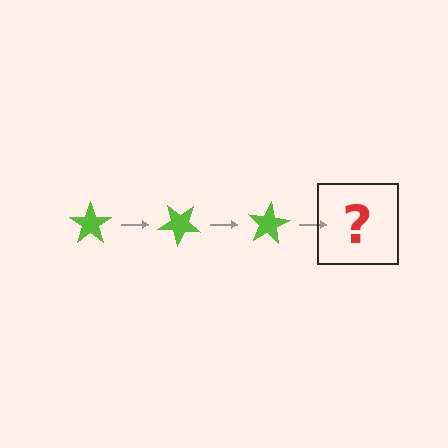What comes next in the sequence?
The next element should be a lime star rotated 120 degrees.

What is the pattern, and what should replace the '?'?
The pattern is that the star rotates 40 degrees each step. The '?' should be a lime star rotated 120 degrees.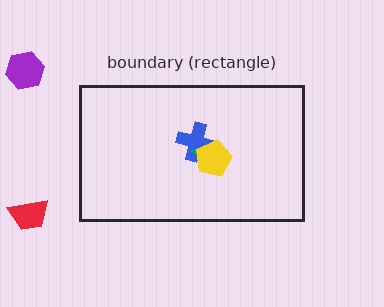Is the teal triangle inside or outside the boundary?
Inside.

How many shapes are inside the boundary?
3 inside, 2 outside.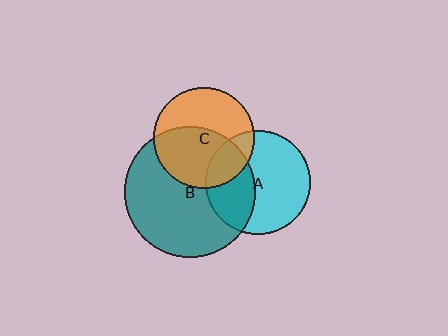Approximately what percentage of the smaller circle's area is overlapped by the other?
Approximately 55%.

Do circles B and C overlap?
Yes.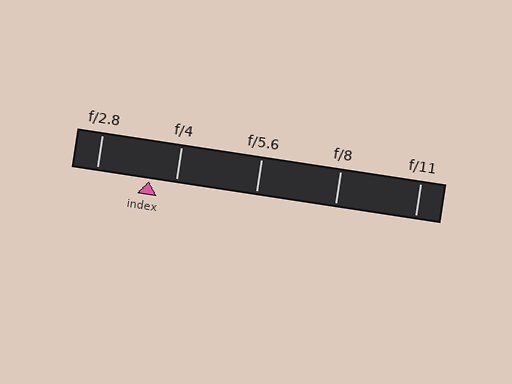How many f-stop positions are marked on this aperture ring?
There are 5 f-stop positions marked.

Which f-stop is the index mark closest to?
The index mark is closest to f/4.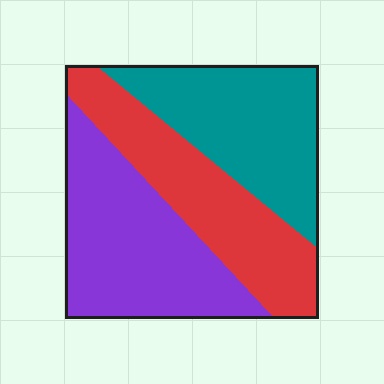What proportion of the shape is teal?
Teal covers roughly 30% of the shape.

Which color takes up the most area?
Purple, at roughly 35%.